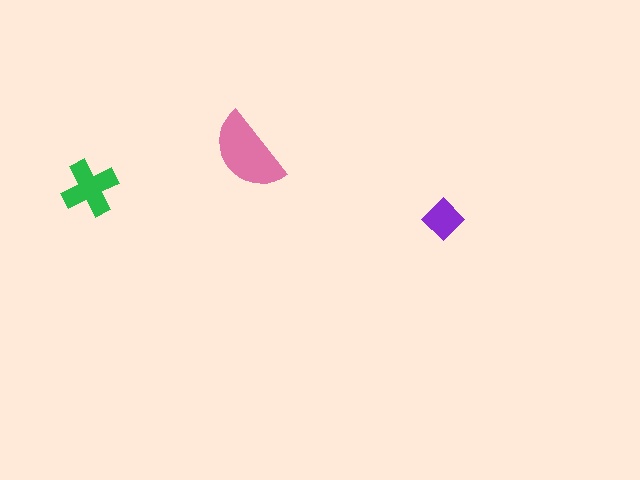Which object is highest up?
The pink semicircle is topmost.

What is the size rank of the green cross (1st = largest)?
2nd.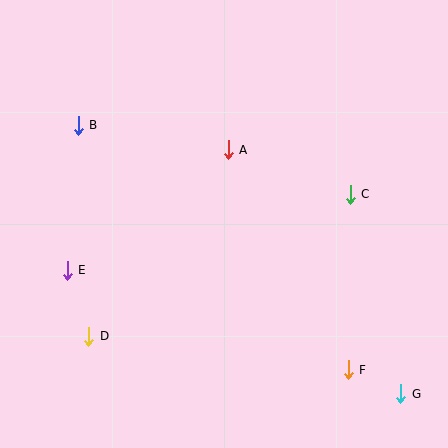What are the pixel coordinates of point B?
Point B is at (78, 125).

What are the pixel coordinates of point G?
Point G is at (401, 394).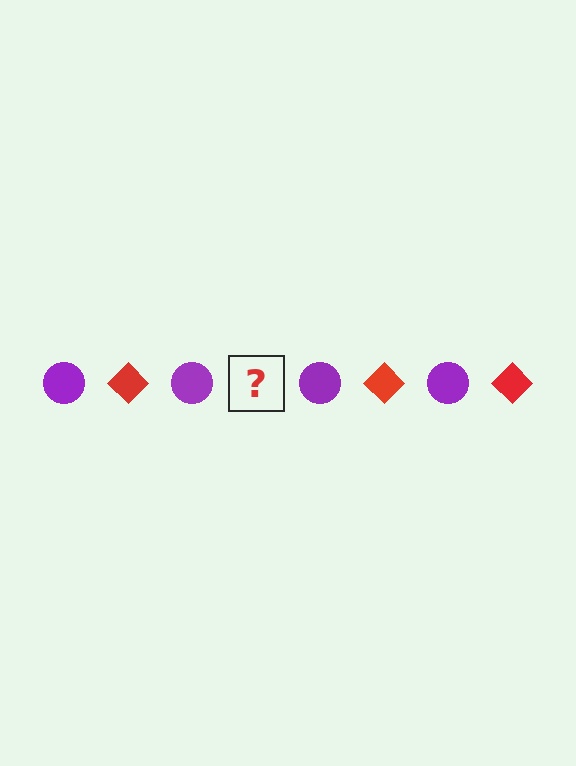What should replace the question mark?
The question mark should be replaced with a red diamond.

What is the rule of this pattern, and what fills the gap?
The rule is that the pattern alternates between purple circle and red diamond. The gap should be filled with a red diamond.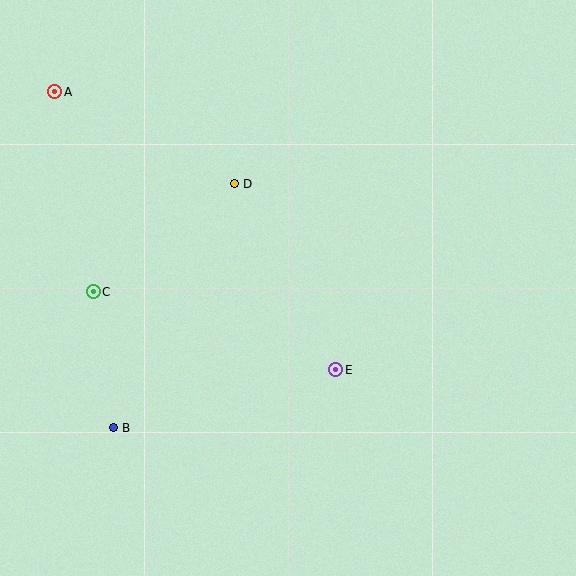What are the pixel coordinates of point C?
Point C is at (93, 292).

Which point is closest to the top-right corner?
Point D is closest to the top-right corner.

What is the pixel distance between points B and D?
The distance between B and D is 272 pixels.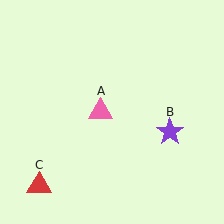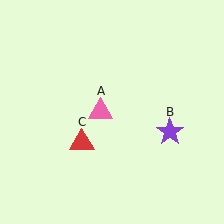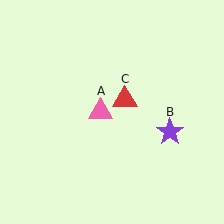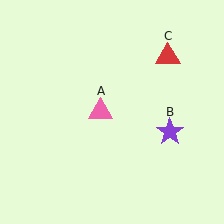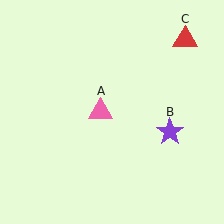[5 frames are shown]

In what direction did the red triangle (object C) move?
The red triangle (object C) moved up and to the right.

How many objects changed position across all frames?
1 object changed position: red triangle (object C).